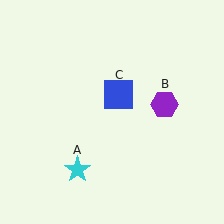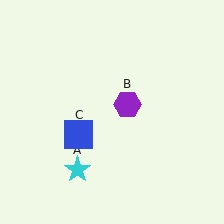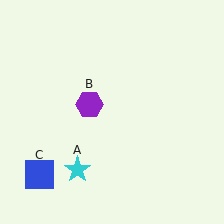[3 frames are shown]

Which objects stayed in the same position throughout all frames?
Cyan star (object A) remained stationary.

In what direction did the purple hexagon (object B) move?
The purple hexagon (object B) moved left.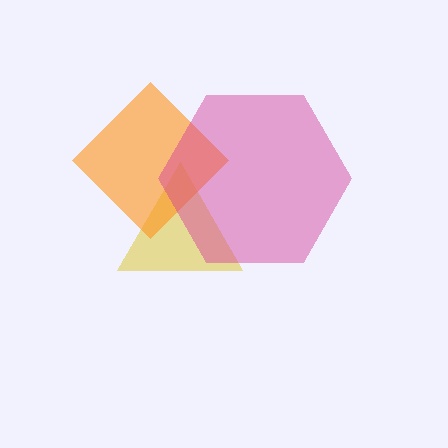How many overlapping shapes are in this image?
There are 3 overlapping shapes in the image.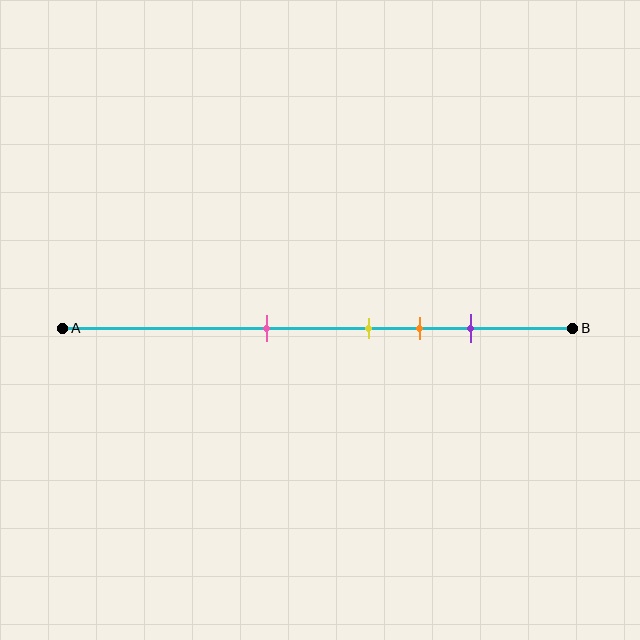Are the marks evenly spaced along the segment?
No, the marks are not evenly spaced.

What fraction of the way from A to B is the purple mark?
The purple mark is approximately 80% (0.8) of the way from A to B.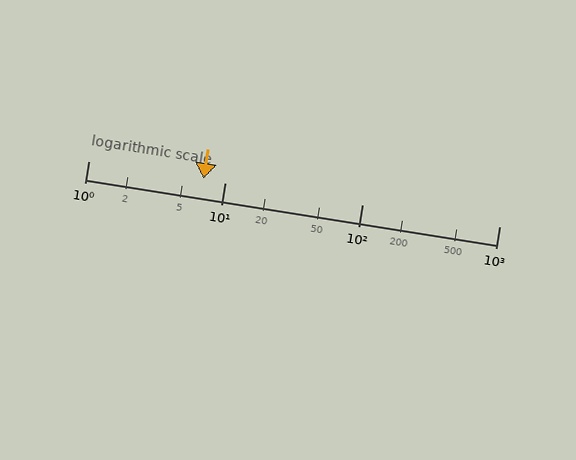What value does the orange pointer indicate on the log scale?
The pointer indicates approximately 6.9.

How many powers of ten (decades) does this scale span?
The scale spans 3 decades, from 1 to 1000.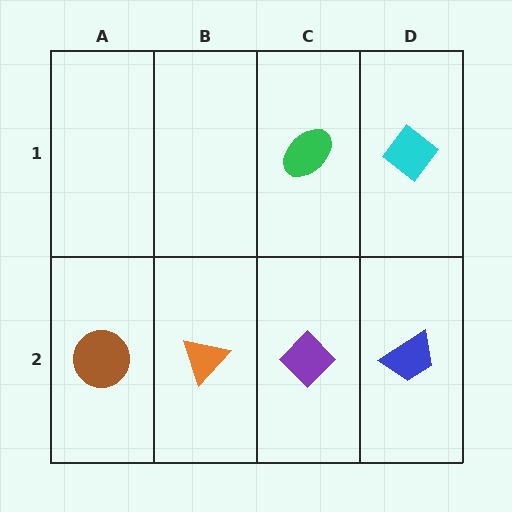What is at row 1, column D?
A cyan diamond.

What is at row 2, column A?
A brown circle.